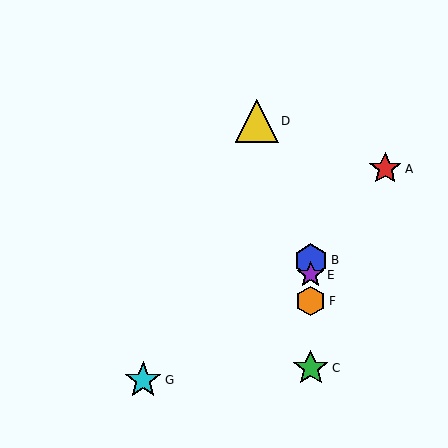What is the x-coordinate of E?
Object E is at x≈311.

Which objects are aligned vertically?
Objects B, C, E, F are aligned vertically.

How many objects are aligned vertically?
4 objects (B, C, E, F) are aligned vertically.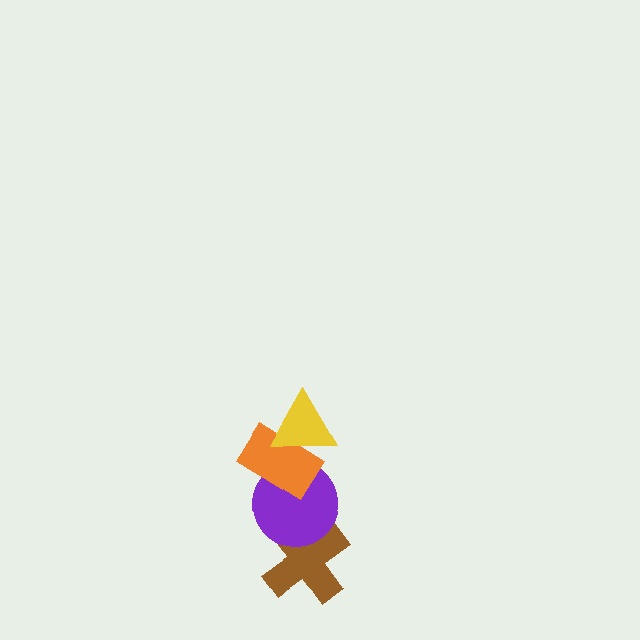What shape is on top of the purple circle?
The orange rectangle is on top of the purple circle.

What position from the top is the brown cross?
The brown cross is 4th from the top.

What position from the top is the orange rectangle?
The orange rectangle is 2nd from the top.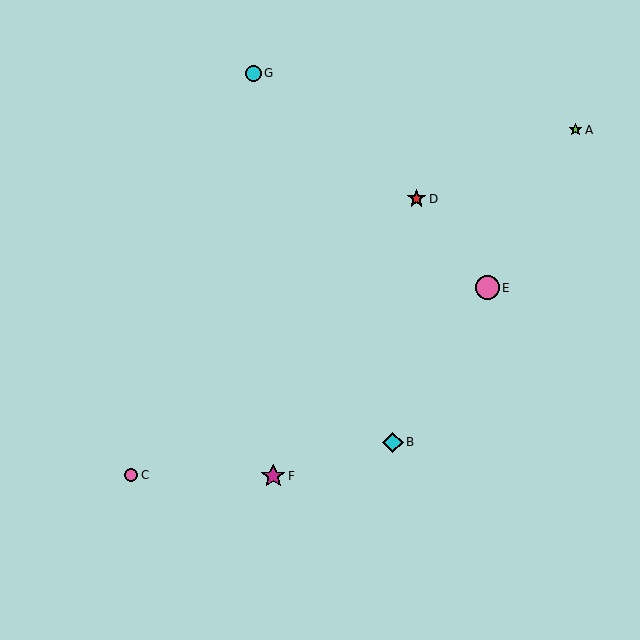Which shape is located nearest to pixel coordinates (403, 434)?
The cyan diamond (labeled B) at (393, 443) is nearest to that location.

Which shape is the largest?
The magenta star (labeled F) is the largest.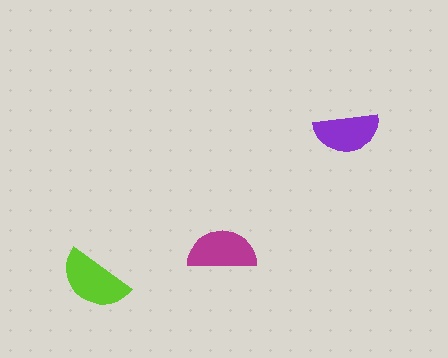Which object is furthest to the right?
The purple semicircle is rightmost.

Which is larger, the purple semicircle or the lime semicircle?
The lime one.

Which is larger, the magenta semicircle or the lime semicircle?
The lime one.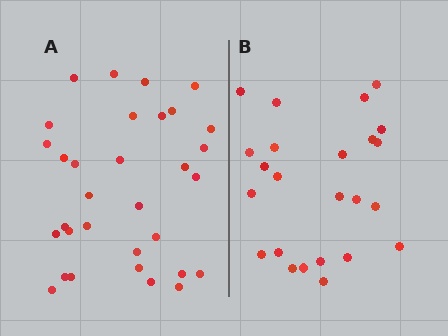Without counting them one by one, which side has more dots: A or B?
Region A (the left region) has more dots.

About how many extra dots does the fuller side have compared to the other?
Region A has roughly 8 or so more dots than region B.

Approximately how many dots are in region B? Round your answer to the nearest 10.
About 20 dots. (The exact count is 24, which rounds to 20.)